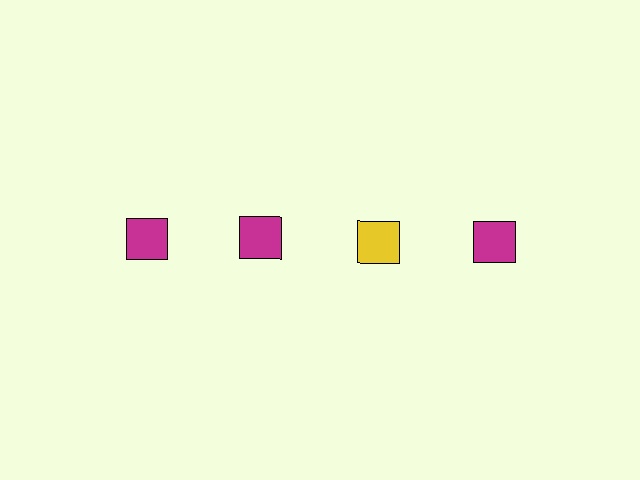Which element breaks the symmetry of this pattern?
The yellow square in the top row, center column breaks the symmetry. All other shapes are magenta squares.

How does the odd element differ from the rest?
It has a different color: yellow instead of magenta.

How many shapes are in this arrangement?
There are 4 shapes arranged in a grid pattern.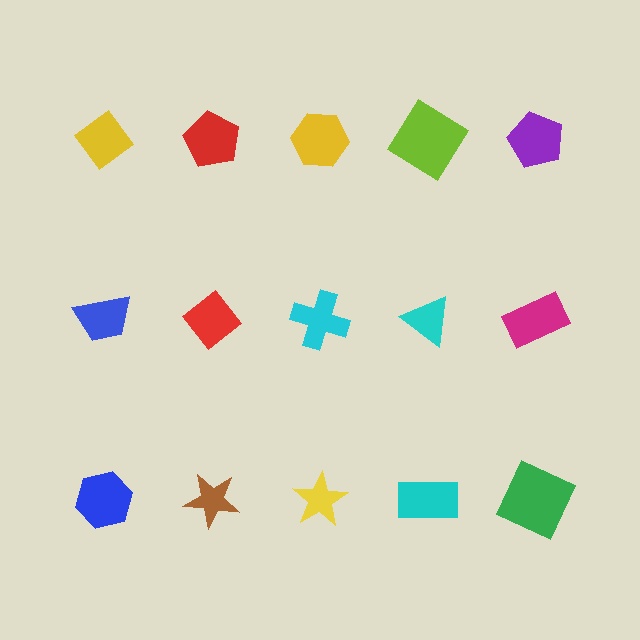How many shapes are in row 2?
5 shapes.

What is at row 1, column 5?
A purple pentagon.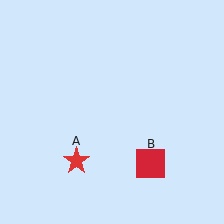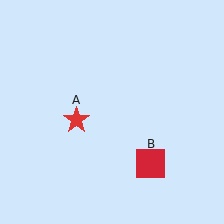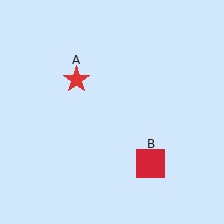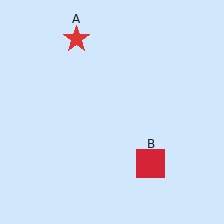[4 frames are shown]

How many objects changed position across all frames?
1 object changed position: red star (object A).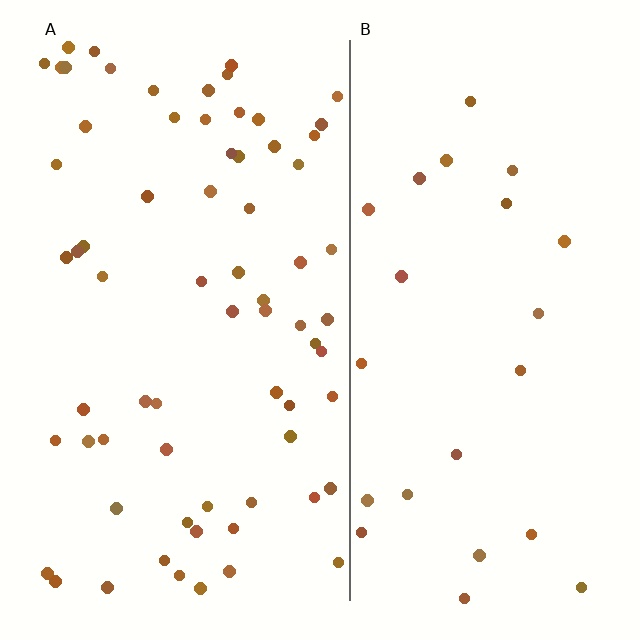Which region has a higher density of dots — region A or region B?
A (the left).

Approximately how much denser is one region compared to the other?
Approximately 2.9× — region A over region B.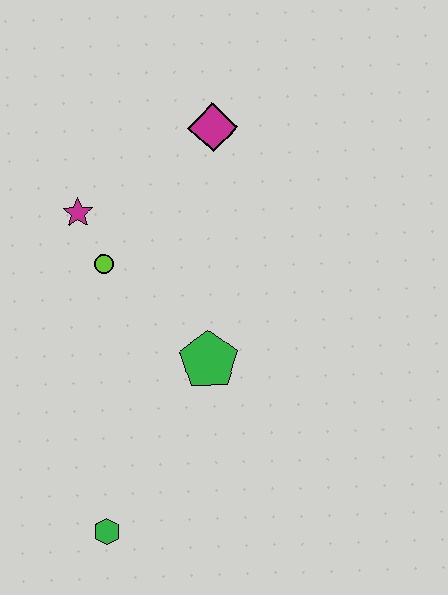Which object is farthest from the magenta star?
The green hexagon is farthest from the magenta star.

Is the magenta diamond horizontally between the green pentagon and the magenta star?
No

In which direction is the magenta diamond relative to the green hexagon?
The magenta diamond is above the green hexagon.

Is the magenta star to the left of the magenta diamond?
Yes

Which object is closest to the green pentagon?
The lime circle is closest to the green pentagon.